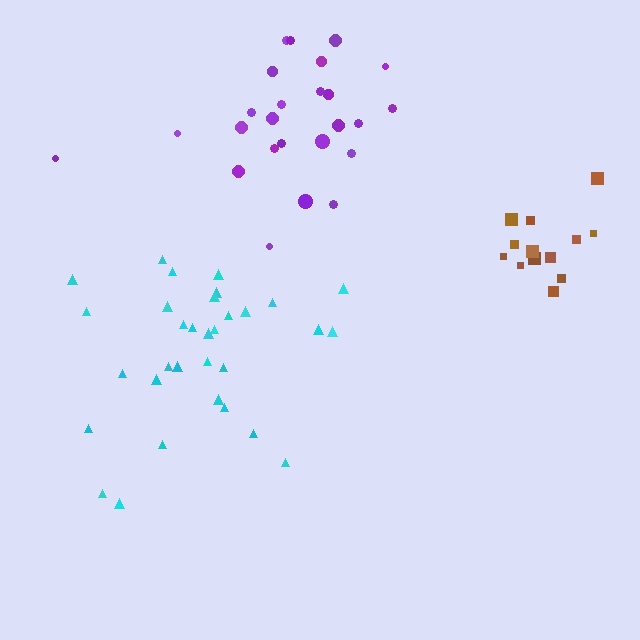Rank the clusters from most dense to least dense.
brown, cyan, purple.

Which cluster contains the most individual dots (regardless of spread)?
Cyan (32).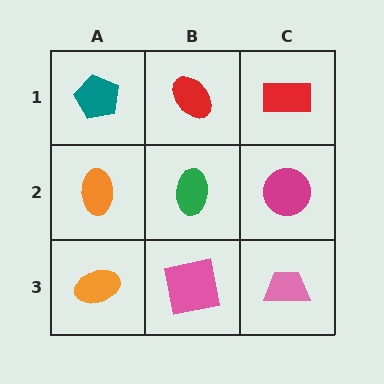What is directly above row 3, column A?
An orange ellipse.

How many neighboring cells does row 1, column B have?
3.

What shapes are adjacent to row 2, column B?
A red ellipse (row 1, column B), a pink square (row 3, column B), an orange ellipse (row 2, column A), a magenta circle (row 2, column C).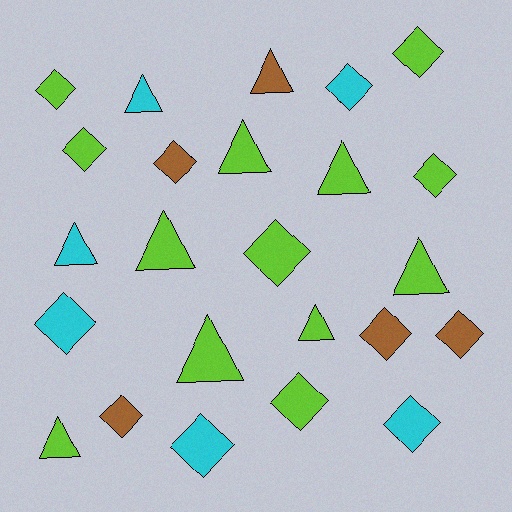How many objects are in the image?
There are 24 objects.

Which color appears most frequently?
Lime, with 13 objects.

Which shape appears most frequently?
Diamond, with 14 objects.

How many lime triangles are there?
There are 7 lime triangles.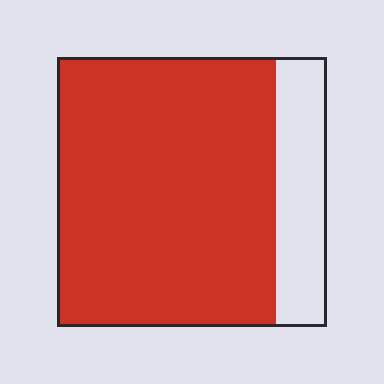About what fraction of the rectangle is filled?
About four fifths (4/5).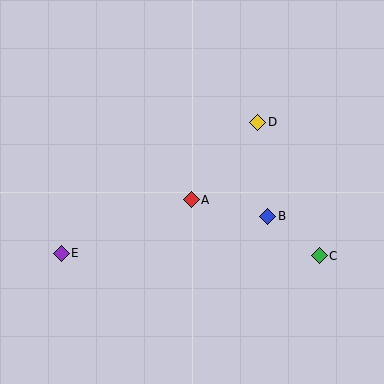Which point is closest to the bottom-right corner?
Point C is closest to the bottom-right corner.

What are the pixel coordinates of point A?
Point A is at (191, 200).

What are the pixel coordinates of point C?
Point C is at (319, 256).